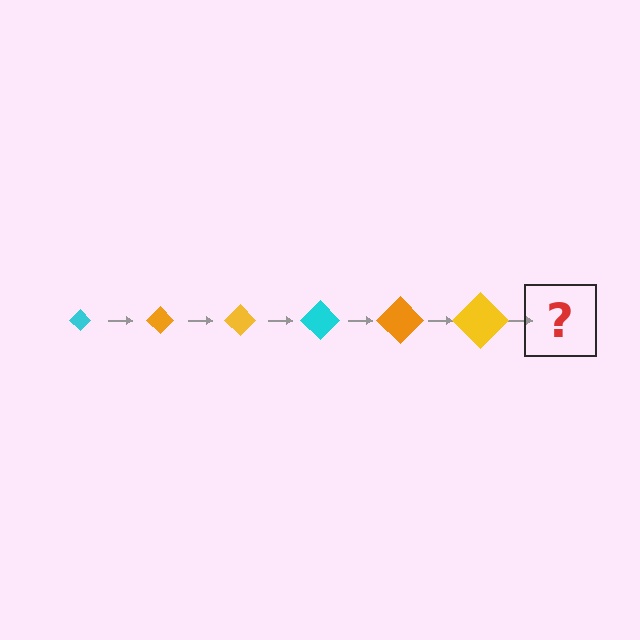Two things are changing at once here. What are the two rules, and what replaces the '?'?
The two rules are that the diamond grows larger each step and the color cycles through cyan, orange, and yellow. The '?' should be a cyan diamond, larger than the previous one.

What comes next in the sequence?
The next element should be a cyan diamond, larger than the previous one.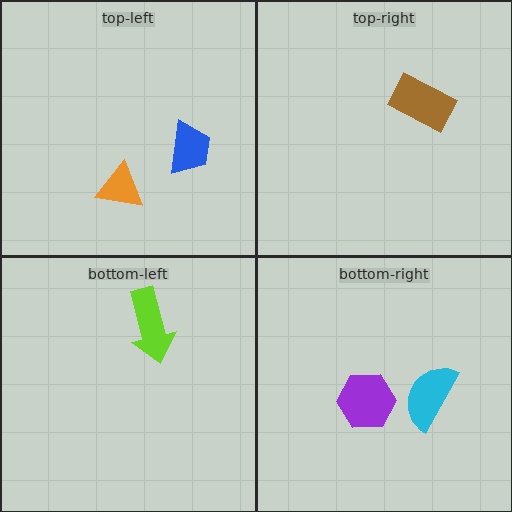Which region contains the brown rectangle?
The top-right region.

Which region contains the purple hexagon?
The bottom-right region.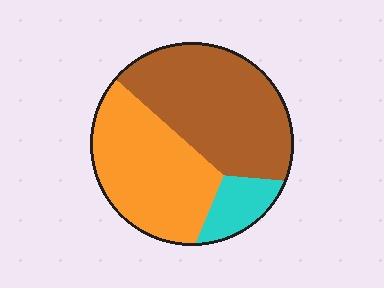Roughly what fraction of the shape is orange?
Orange covers 41% of the shape.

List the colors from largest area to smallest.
From largest to smallest: brown, orange, cyan.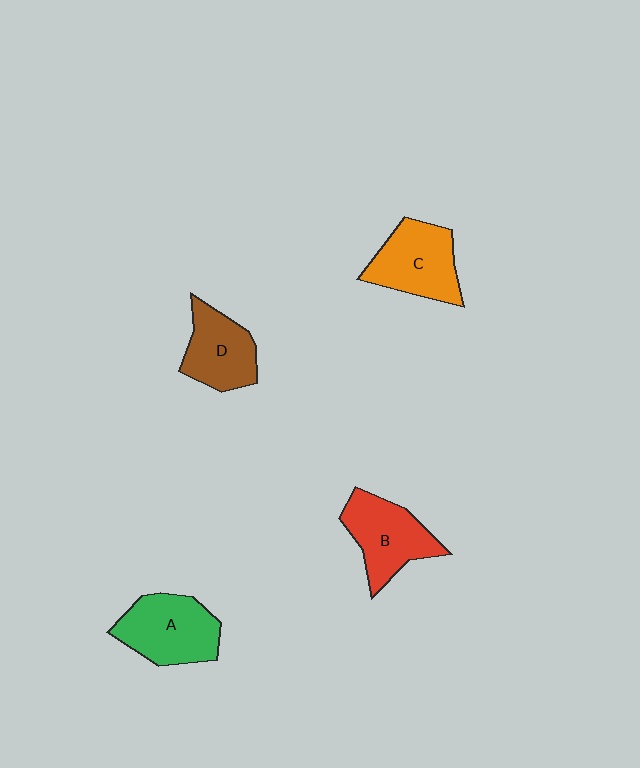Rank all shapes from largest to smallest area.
From largest to smallest: A (green), C (orange), B (red), D (brown).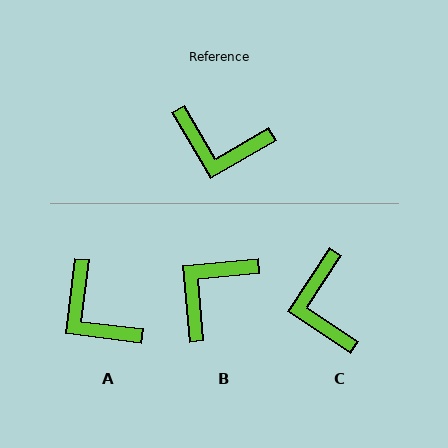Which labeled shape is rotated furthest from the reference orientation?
B, about 115 degrees away.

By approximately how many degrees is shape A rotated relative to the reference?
Approximately 37 degrees clockwise.